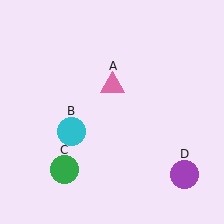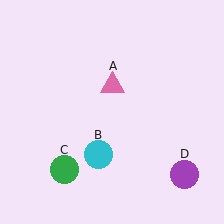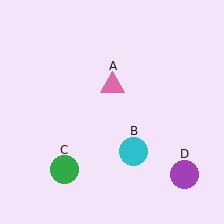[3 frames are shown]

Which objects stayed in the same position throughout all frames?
Pink triangle (object A) and green circle (object C) and purple circle (object D) remained stationary.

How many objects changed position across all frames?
1 object changed position: cyan circle (object B).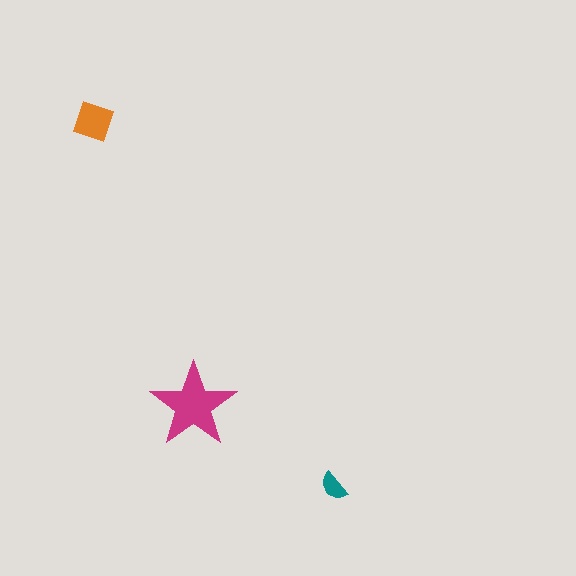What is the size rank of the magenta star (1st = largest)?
1st.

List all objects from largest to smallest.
The magenta star, the orange square, the teal semicircle.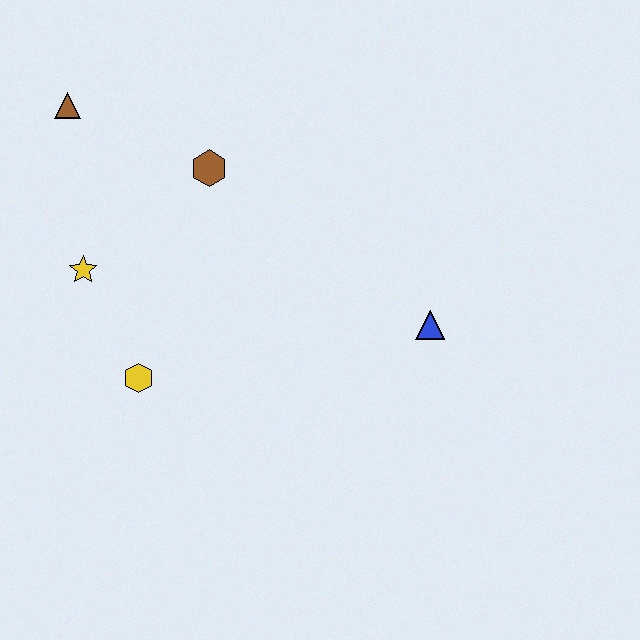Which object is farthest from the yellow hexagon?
The blue triangle is farthest from the yellow hexagon.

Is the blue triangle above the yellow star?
No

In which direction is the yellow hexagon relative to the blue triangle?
The yellow hexagon is to the left of the blue triangle.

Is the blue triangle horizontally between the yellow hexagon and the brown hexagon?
No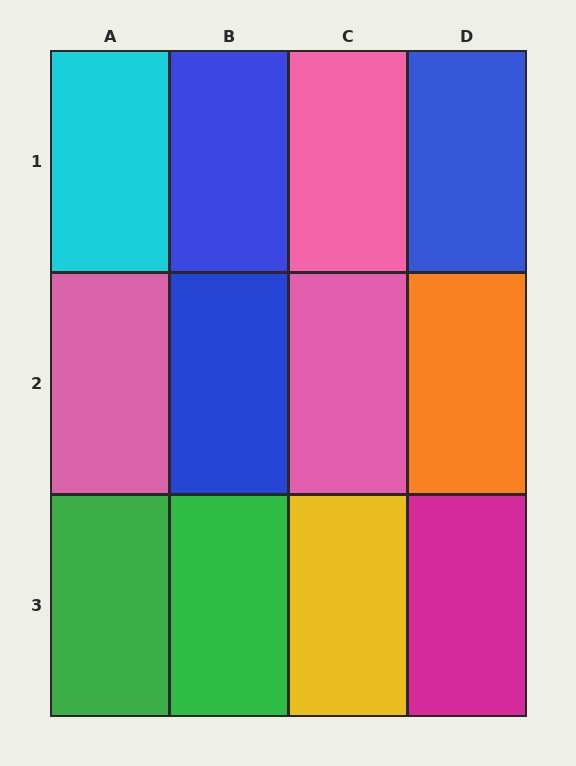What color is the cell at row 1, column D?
Blue.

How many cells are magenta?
1 cell is magenta.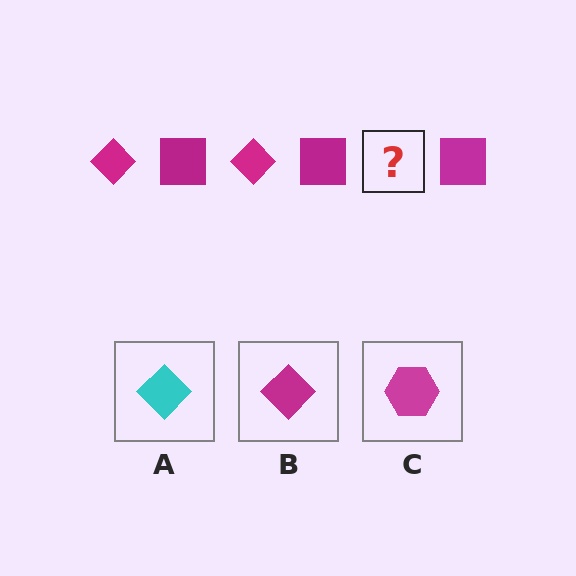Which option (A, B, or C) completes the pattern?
B.